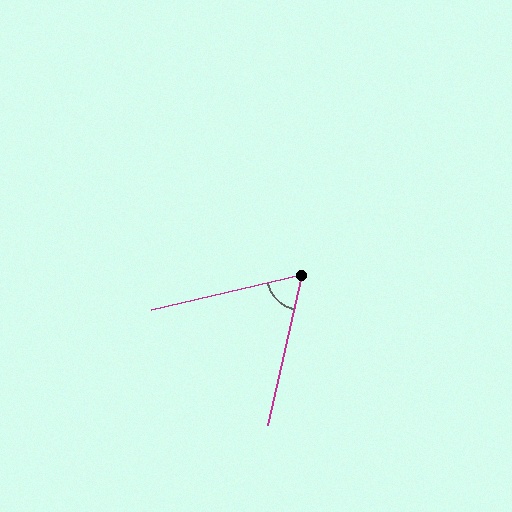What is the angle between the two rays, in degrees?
Approximately 64 degrees.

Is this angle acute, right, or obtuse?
It is acute.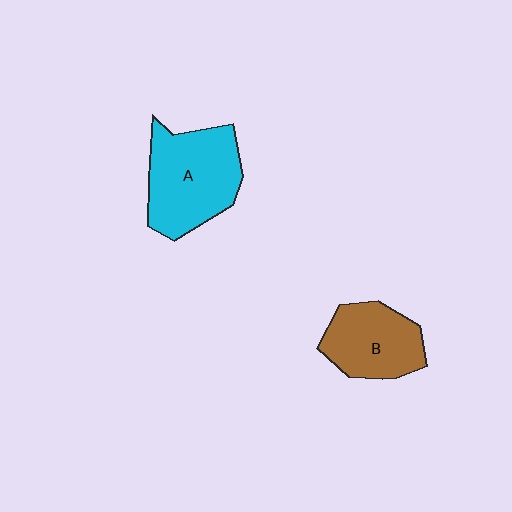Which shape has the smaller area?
Shape B (brown).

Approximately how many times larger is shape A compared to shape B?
Approximately 1.3 times.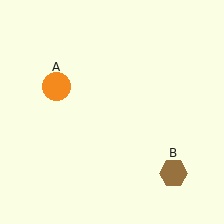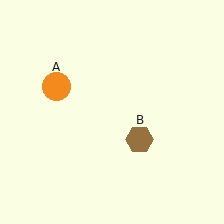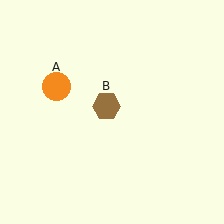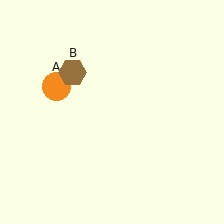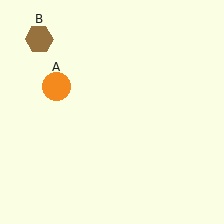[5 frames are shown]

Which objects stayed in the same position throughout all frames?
Orange circle (object A) remained stationary.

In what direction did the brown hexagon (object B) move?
The brown hexagon (object B) moved up and to the left.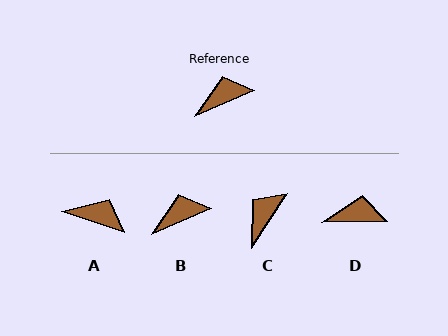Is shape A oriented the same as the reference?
No, it is off by about 42 degrees.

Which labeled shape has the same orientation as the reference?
B.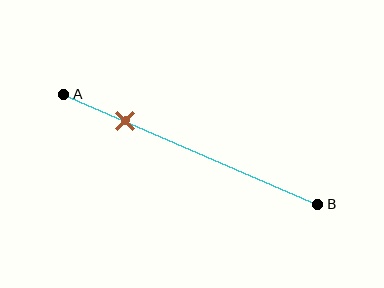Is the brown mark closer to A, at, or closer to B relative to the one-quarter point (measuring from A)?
The brown mark is approximately at the one-quarter point of segment AB.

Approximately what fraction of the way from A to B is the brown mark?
The brown mark is approximately 25% of the way from A to B.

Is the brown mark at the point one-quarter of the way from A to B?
Yes, the mark is approximately at the one-quarter point.